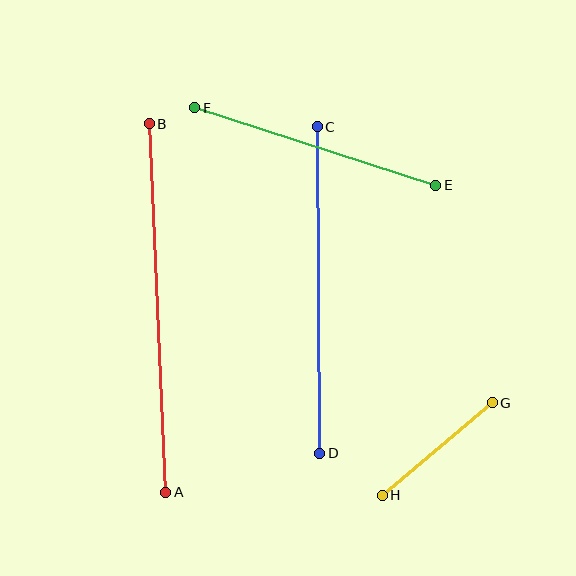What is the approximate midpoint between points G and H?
The midpoint is at approximately (437, 449) pixels.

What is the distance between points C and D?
The distance is approximately 327 pixels.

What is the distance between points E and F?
The distance is approximately 253 pixels.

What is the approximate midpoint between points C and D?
The midpoint is at approximately (319, 290) pixels.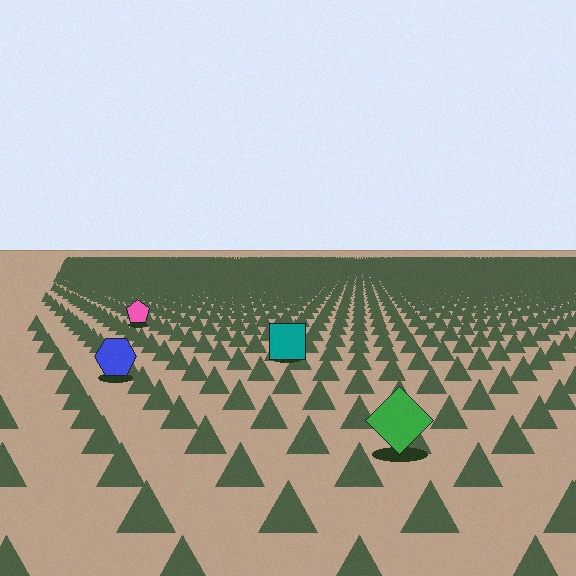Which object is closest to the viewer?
The green diamond is closest. The texture marks near it are larger and more spread out.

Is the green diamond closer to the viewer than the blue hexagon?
Yes. The green diamond is closer — you can tell from the texture gradient: the ground texture is coarser near it.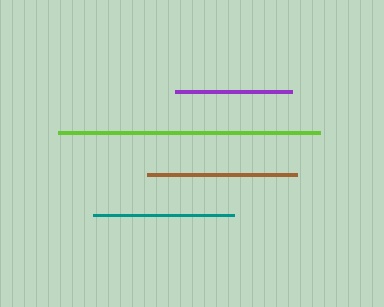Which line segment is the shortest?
The purple line is the shortest at approximately 117 pixels.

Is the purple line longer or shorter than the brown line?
The brown line is longer than the purple line.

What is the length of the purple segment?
The purple segment is approximately 117 pixels long.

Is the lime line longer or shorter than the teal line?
The lime line is longer than the teal line.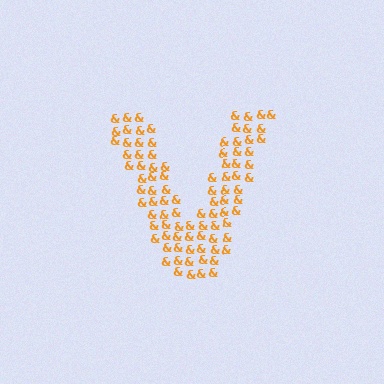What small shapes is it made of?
It is made of small ampersands.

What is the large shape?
The large shape is the letter V.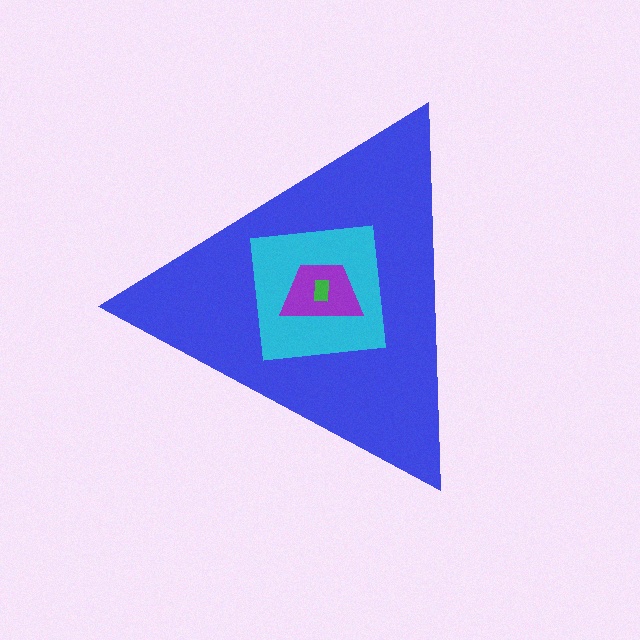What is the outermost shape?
The blue triangle.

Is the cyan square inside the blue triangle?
Yes.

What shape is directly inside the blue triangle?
The cyan square.